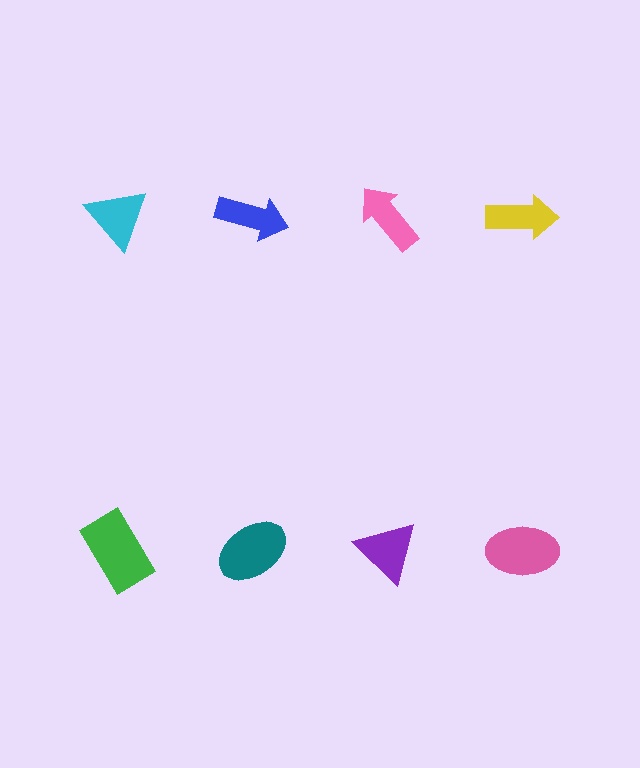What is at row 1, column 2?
A blue arrow.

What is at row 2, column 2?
A teal ellipse.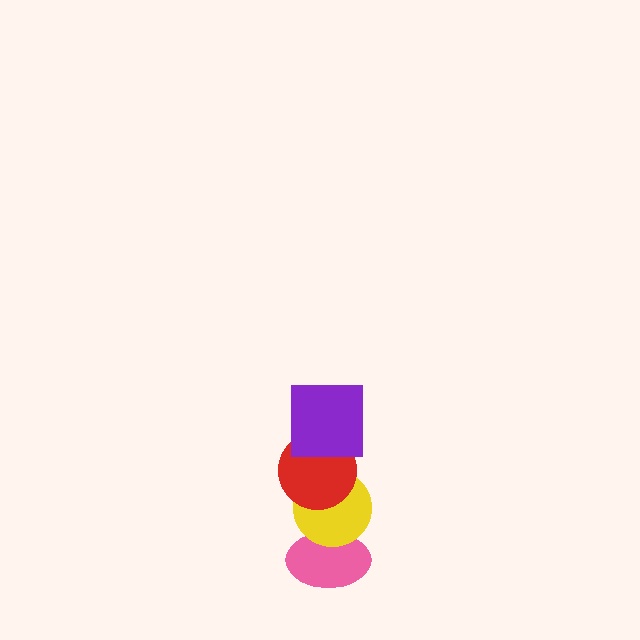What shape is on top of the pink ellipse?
The yellow circle is on top of the pink ellipse.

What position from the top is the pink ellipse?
The pink ellipse is 4th from the top.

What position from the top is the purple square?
The purple square is 1st from the top.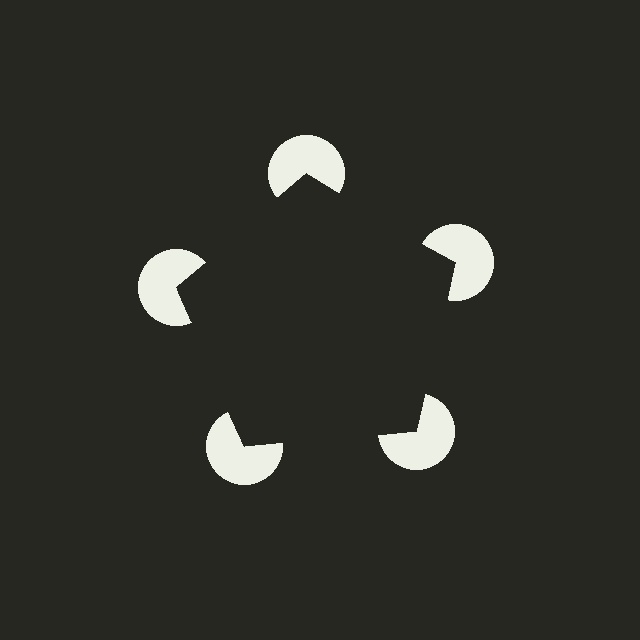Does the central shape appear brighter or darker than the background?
It typically appears slightly darker than the background, even though no actual brightness change is drawn.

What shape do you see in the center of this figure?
An illusory pentagon — its edges are inferred from the aligned wedge cuts in the pac-man discs, not physically drawn.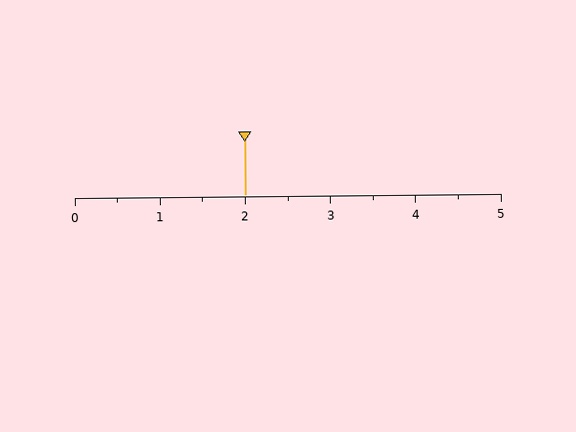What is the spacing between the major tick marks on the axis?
The major ticks are spaced 1 apart.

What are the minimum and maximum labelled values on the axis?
The axis runs from 0 to 5.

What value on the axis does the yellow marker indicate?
The marker indicates approximately 2.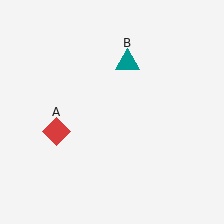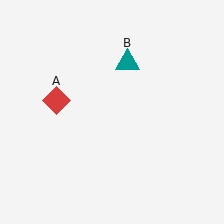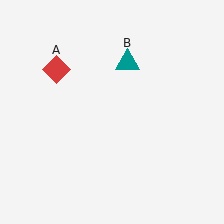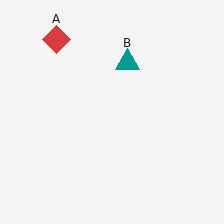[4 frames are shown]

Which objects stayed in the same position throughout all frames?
Teal triangle (object B) remained stationary.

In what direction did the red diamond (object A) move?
The red diamond (object A) moved up.